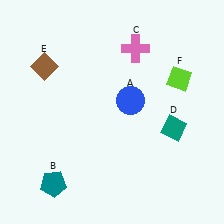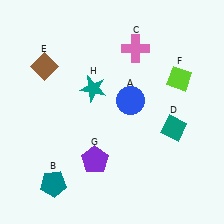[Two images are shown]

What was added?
A purple pentagon (G), a teal star (H) were added in Image 2.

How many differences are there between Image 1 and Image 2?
There are 2 differences between the two images.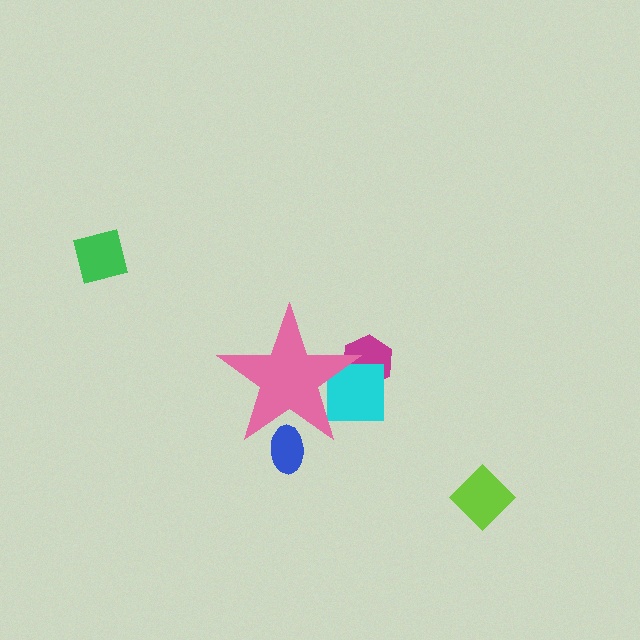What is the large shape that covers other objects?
A pink star.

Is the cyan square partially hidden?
Yes, the cyan square is partially hidden behind the pink star.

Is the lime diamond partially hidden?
No, the lime diamond is fully visible.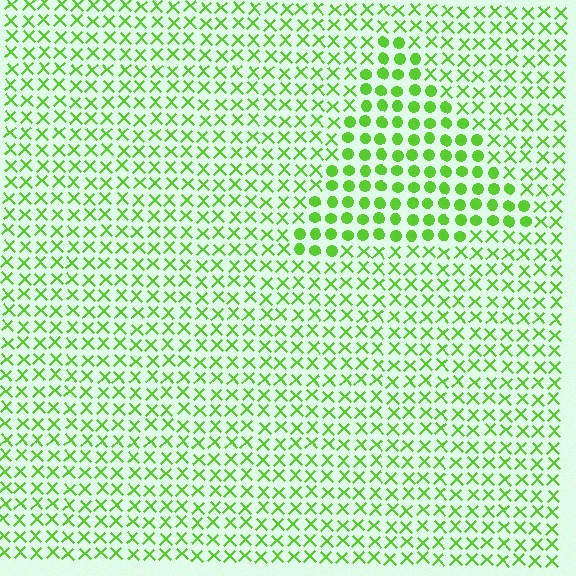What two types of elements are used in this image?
The image uses circles inside the triangle region and X marks outside it.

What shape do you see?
I see a triangle.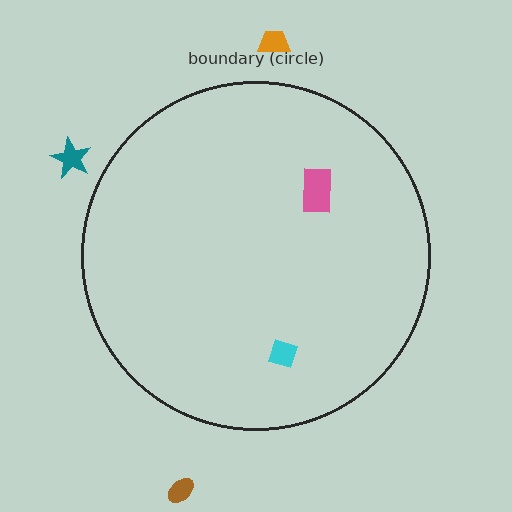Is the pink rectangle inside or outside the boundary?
Inside.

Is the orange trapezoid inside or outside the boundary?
Outside.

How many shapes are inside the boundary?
2 inside, 3 outside.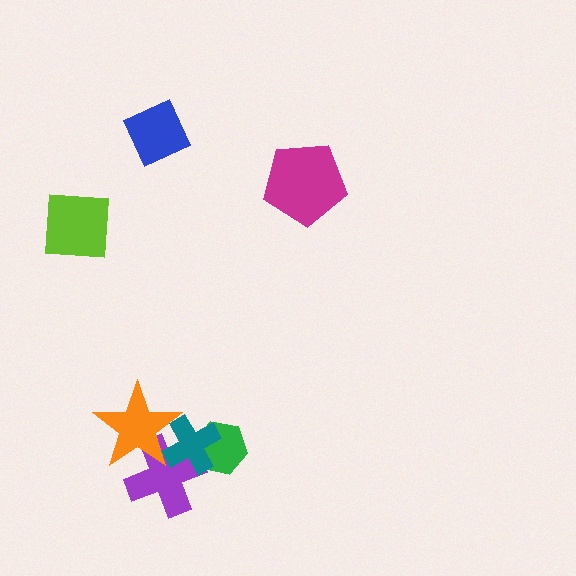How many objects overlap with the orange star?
2 objects overlap with the orange star.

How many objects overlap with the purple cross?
2 objects overlap with the purple cross.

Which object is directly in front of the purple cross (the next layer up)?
The orange star is directly in front of the purple cross.